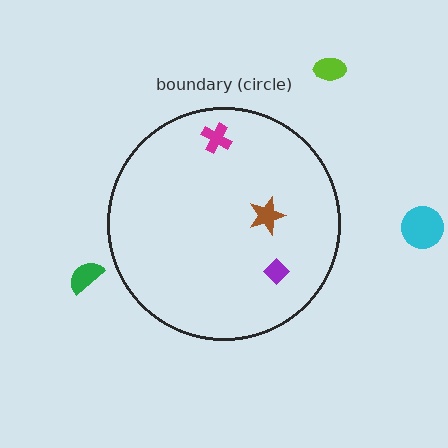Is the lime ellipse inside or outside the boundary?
Outside.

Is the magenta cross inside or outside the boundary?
Inside.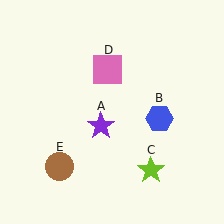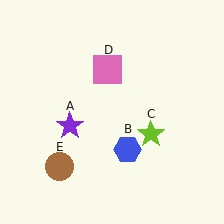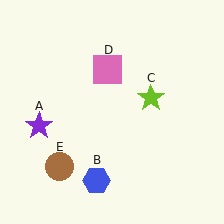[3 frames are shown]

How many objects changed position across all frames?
3 objects changed position: purple star (object A), blue hexagon (object B), lime star (object C).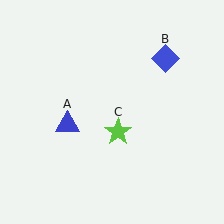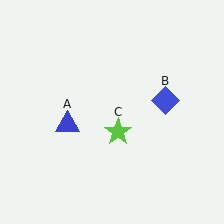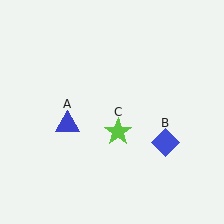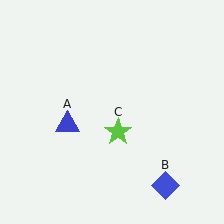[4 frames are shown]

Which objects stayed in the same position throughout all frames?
Blue triangle (object A) and lime star (object C) remained stationary.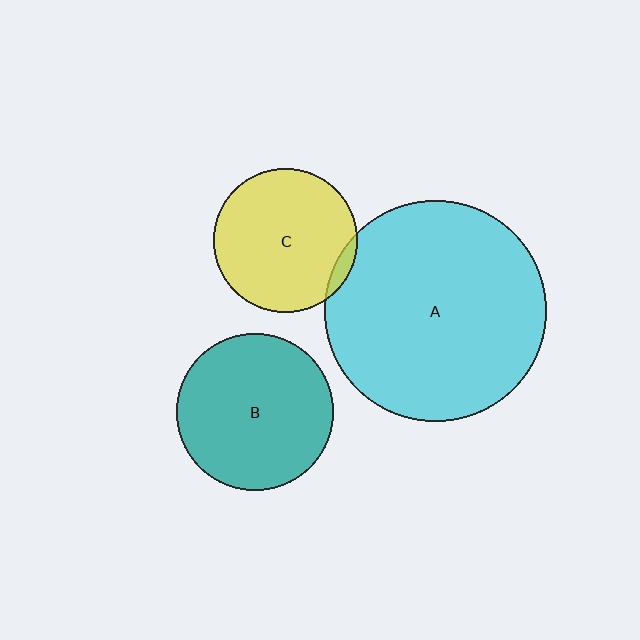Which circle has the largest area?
Circle A (cyan).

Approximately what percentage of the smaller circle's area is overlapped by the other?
Approximately 5%.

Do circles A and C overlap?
Yes.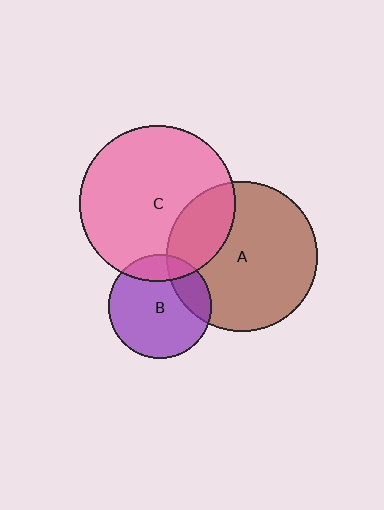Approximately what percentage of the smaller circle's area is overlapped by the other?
Approximately 25%.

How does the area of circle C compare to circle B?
Approximately 2.2 times.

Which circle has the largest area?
Circle C (pink).